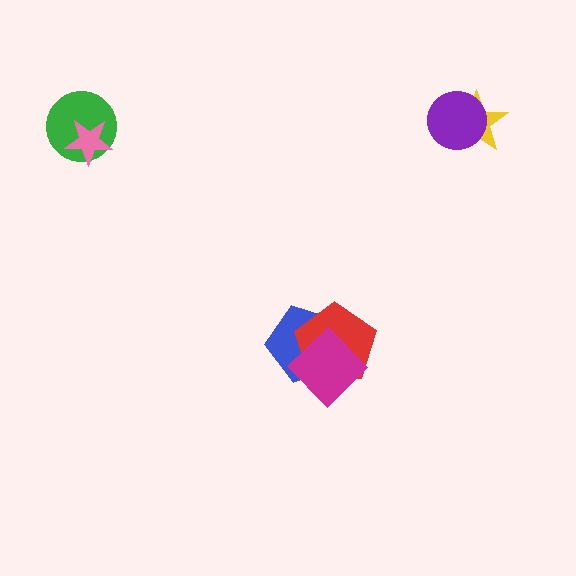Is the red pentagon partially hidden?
Yes, it is partially covered by another shape.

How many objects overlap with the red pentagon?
2 objects overlap with the red pentagon.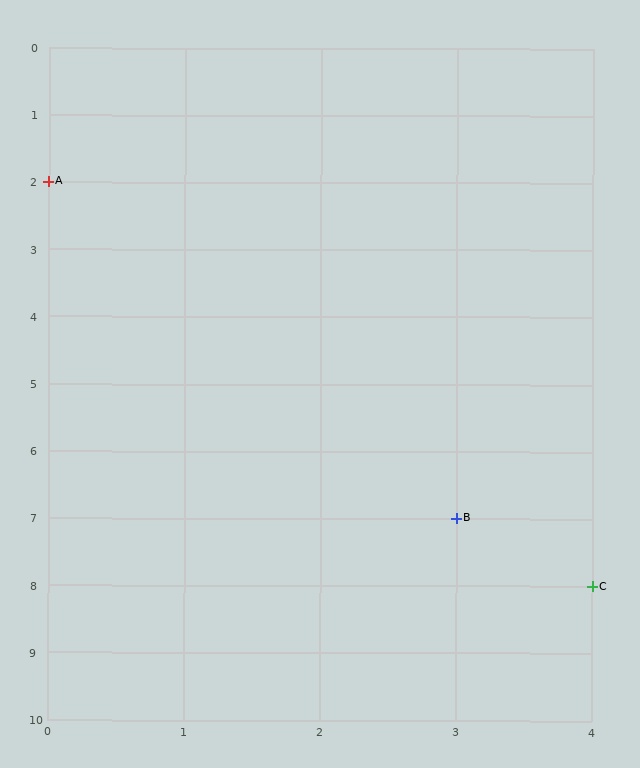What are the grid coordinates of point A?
Point A is at grid coordinates (0, 2).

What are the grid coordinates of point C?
Point C is at grid coordinates (4, 8).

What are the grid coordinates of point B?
Point B is at grid coordinates (3, 7).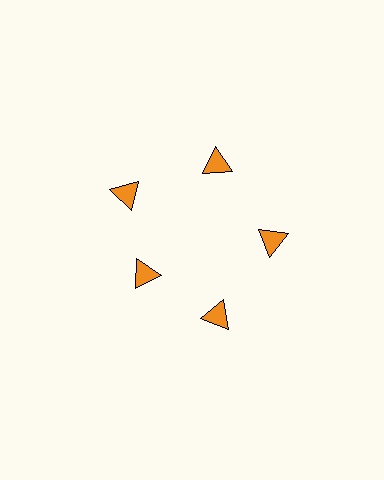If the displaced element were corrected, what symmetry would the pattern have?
It would have 5-fold rotational symmetry — the pattern would map onto itself every 72 degrees.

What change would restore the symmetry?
The symmetry would be restored by moving it outward, back onto the ring so that all 5 triangles sit at equal angles and equal distance from the center.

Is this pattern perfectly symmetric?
No. The 5 orange triangles are arranged in a ring, but one element near the 8 o'clock position is pulled inward toward the center, breaking the 5-fold rotational symmetry.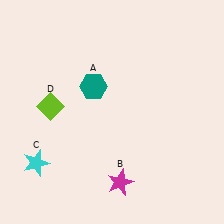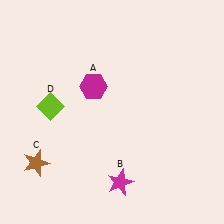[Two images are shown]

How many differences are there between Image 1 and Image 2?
There are 2 differences between the two images.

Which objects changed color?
A changed from teal to magenta. C changed from cyan to brown.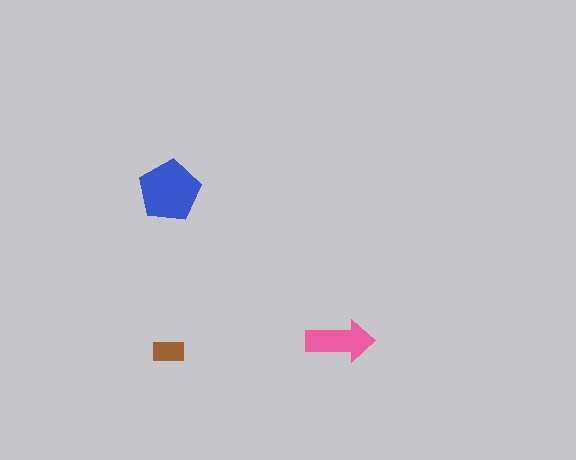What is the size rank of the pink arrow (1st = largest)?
2nd.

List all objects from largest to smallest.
The blue pentagon, the pink arrow, the brown rectangle.